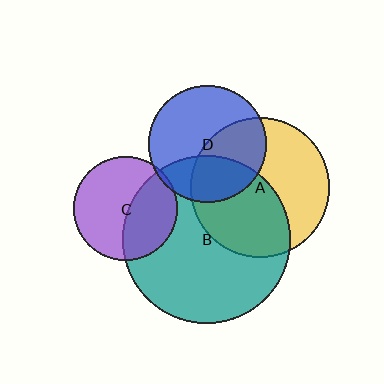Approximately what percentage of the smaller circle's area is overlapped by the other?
Approximately 40%.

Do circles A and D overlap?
Yes.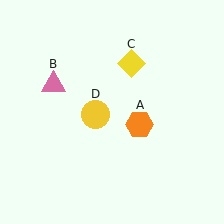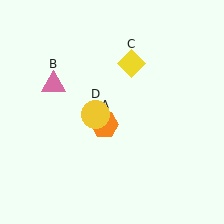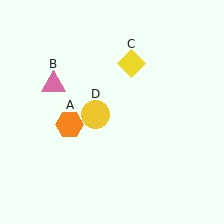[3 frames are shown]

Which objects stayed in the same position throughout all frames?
Pink triangle (object B) and yellow diamond (object C) and yellow circle (object D) remained stationary.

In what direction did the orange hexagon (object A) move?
The orange hexagon (object A) moved left.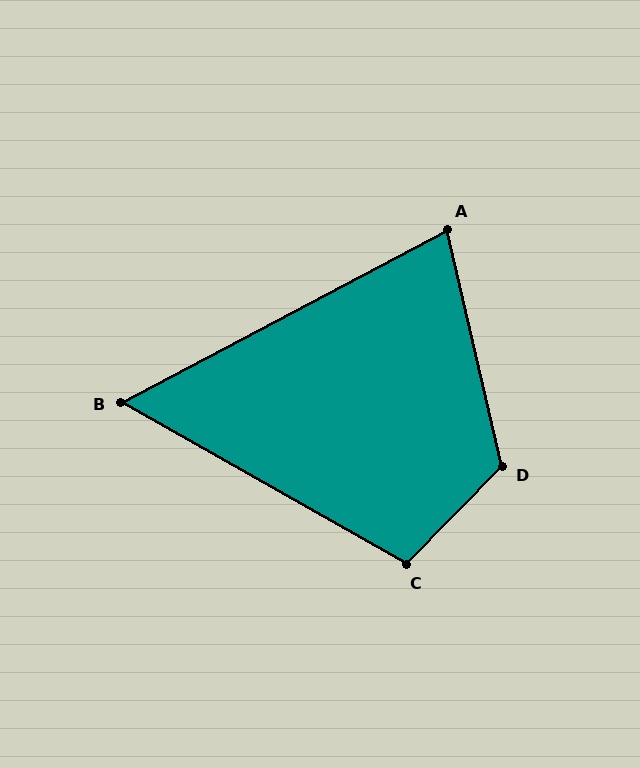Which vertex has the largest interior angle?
D, at approximately 122 degrees.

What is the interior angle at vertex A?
Approximately 75 degrees (acute).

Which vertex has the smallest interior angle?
B, at approximately 58 degrees.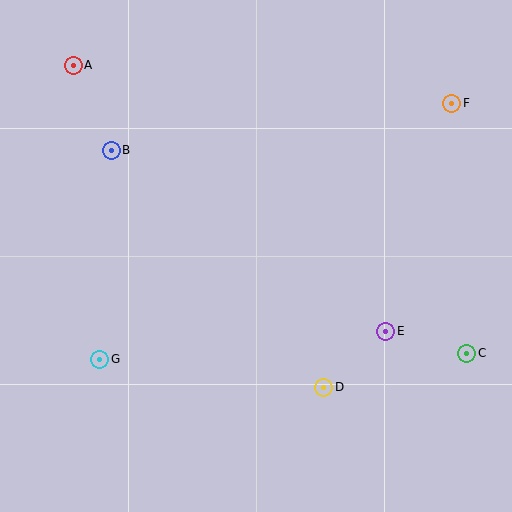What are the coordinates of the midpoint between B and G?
The midpoint between B and G is at (106, 255).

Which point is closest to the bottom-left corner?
Point G is closest to the bottom-left corner.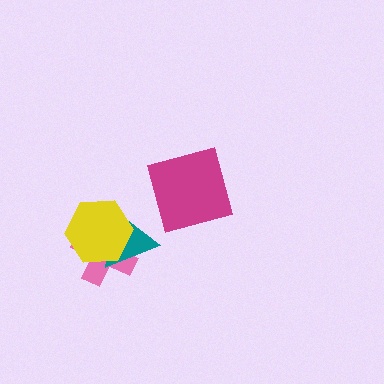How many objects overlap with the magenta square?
0 objects overlap with the magenta square.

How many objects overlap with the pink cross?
2 objects overlap with the pink cross.